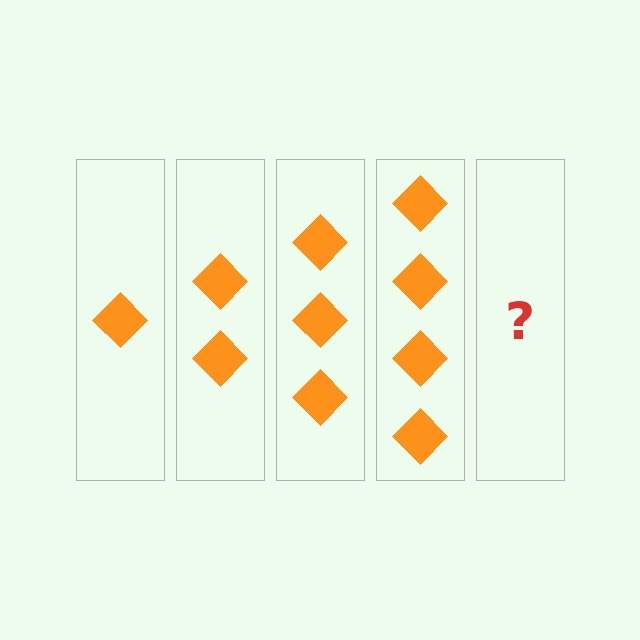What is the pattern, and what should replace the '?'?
The pattern is that each step adds one more diamond. The '?' should be 5 diamonds.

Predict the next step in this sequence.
The next step is 5 diamonds.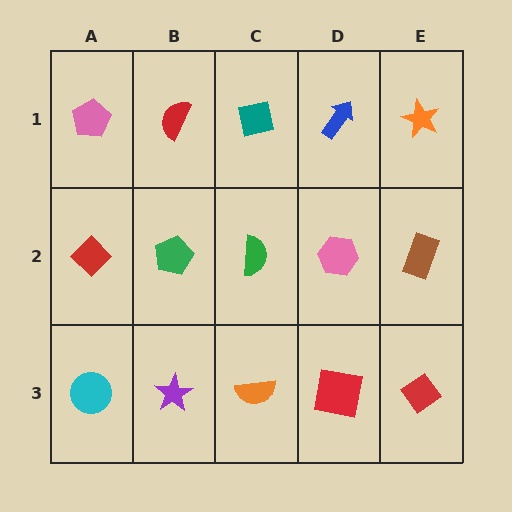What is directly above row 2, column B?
A red semicircle.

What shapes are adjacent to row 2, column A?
A pink pentagon (row 1, column A), a cyan circle (row 3, column A), a green pentagon (row 2, column B).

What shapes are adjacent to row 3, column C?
A green semicircle (row 2, column C), a purple star (row 3, column B), a red square (row 3, column D).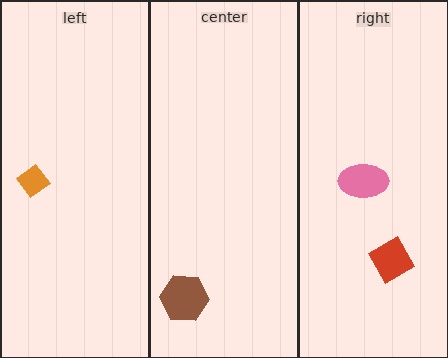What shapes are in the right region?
The red square, the pink ellipse.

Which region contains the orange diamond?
The left region.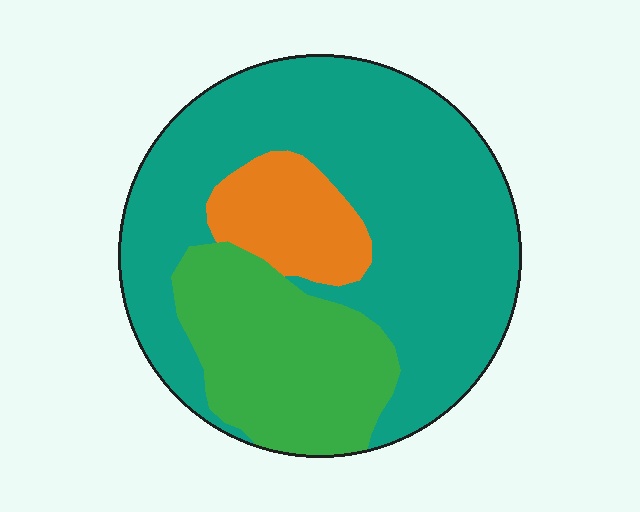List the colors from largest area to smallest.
From largest to smallest: teal, green, orange.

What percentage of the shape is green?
Green takes up about one quarter (1/4) of the shape.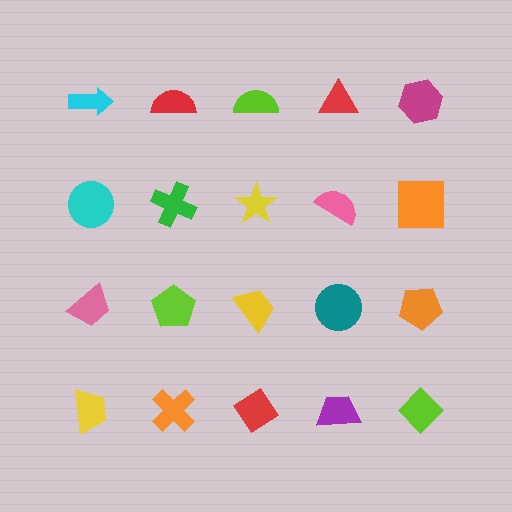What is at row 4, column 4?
A purple trapezoid.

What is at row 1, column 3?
A lime semicircle.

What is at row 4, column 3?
A red diamond.